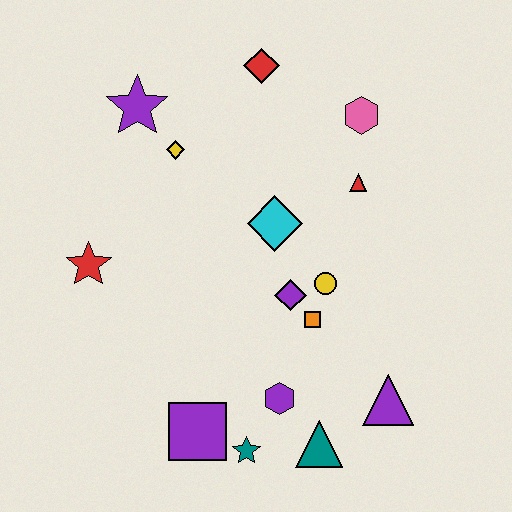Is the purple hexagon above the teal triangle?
Yes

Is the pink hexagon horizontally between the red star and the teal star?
No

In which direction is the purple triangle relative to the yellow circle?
The purple triangle is below the yellow circle.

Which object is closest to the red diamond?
The pink hexagon is closest to the red diamond.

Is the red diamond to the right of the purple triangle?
No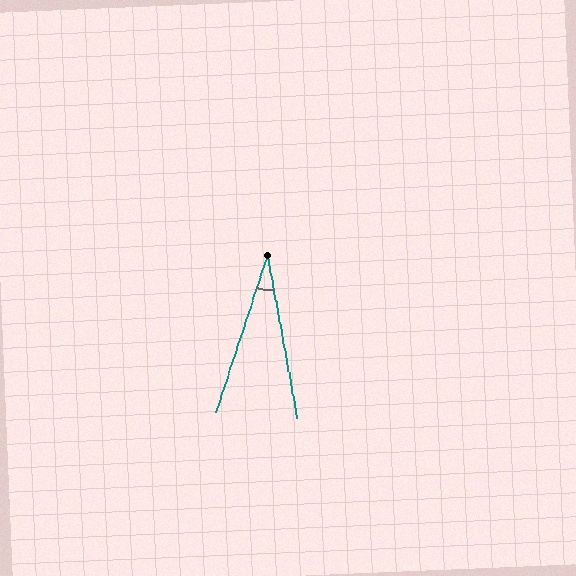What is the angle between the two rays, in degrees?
Approximately 29 degrees.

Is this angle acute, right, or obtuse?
It is acute.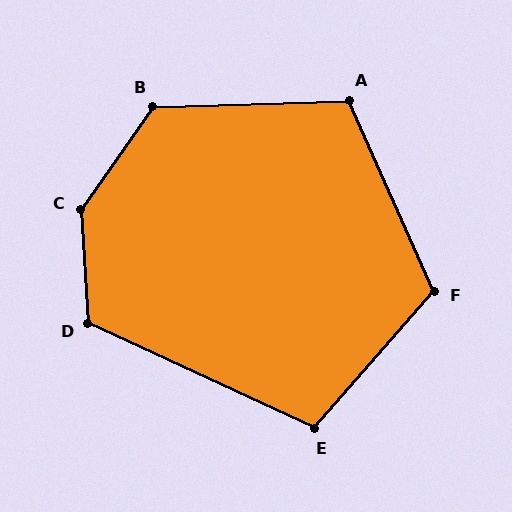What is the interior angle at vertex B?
Approximately 127 degrees (obtuse).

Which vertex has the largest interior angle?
C, at approximately 141 degrees.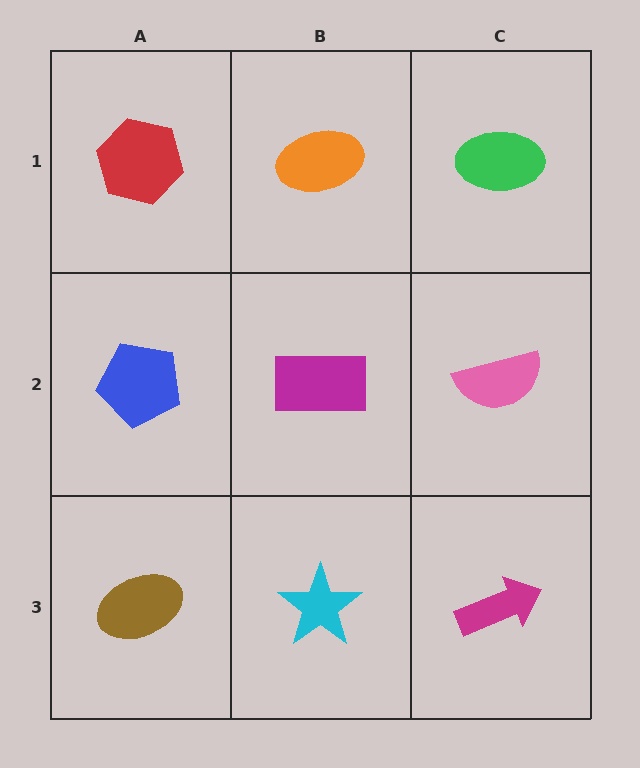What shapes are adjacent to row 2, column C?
A green ellipse (row 1, column C), a magenta arrow (row 3, column C), a magenta rectangle (row 2, column B).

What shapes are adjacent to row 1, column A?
A blue pentagon (row 2, column A), an orange ellipse (row 1, column B).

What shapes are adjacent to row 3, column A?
A blue pentagon (row 2, column A), a cyan star (row 3, column B).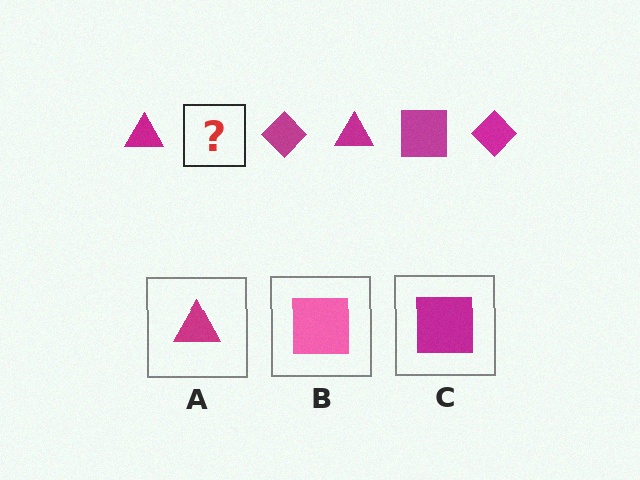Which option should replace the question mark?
Option C.